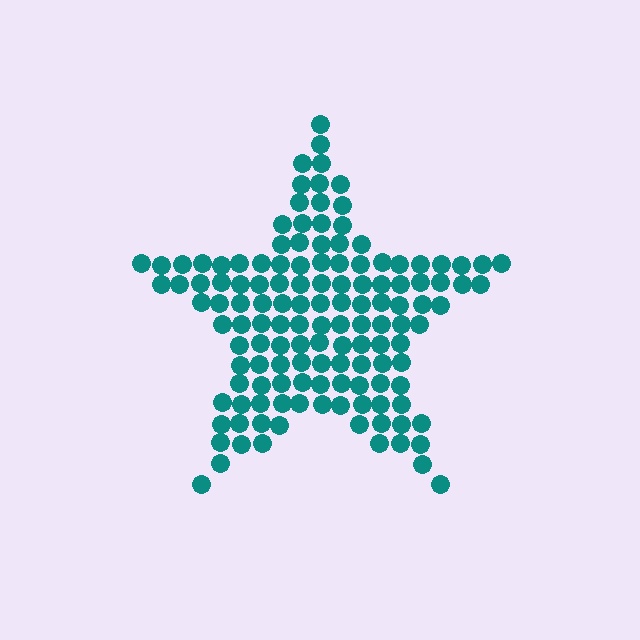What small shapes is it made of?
It is made of small circles.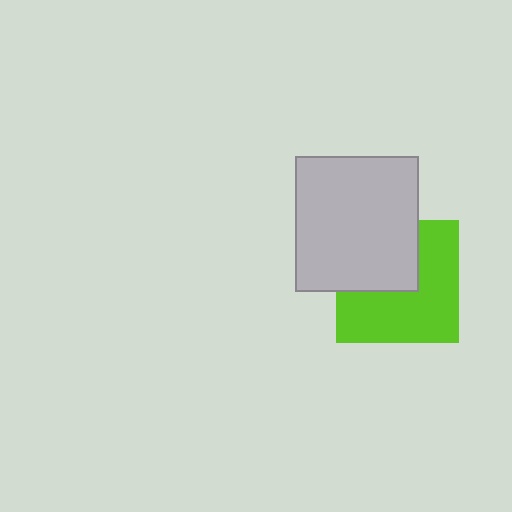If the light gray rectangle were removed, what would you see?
You would see the complete lime square.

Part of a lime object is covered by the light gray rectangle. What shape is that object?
It is a square.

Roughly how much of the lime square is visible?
About half of it is visible (roughly 61%).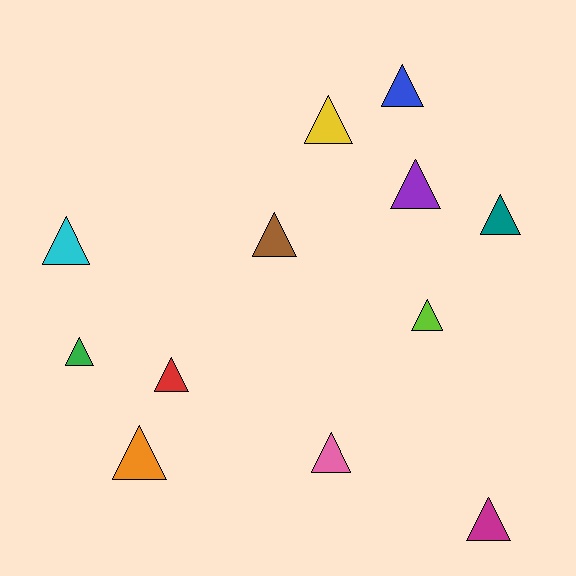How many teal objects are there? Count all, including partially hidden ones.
There is 1 teal object.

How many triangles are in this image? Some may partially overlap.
There are 12 triangles.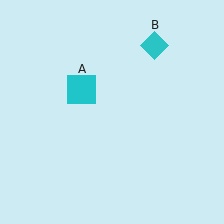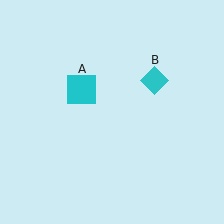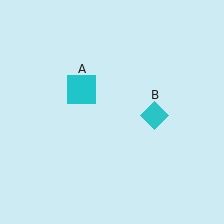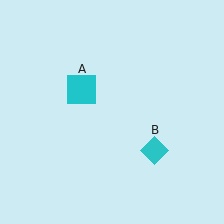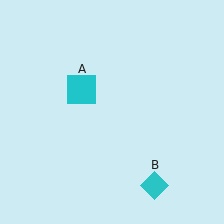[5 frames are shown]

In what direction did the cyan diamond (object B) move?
The cyan diamond (object B) moved down.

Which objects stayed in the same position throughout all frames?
Cyan square (object A) remained stationary.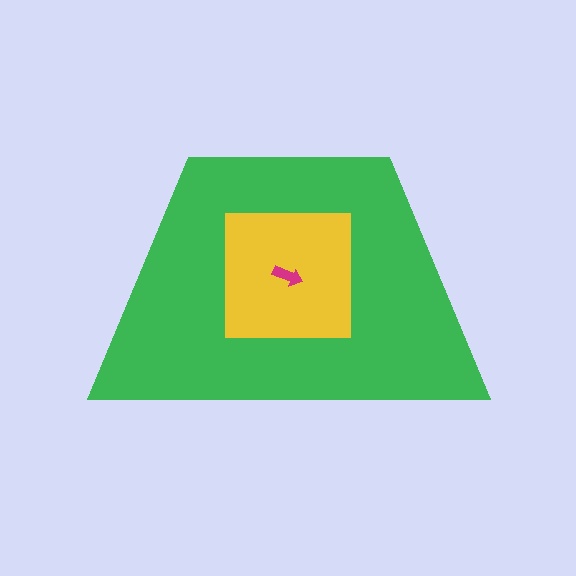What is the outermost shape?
The green trapezoid.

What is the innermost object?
The magenta arrow.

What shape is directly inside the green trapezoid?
The yellow square.